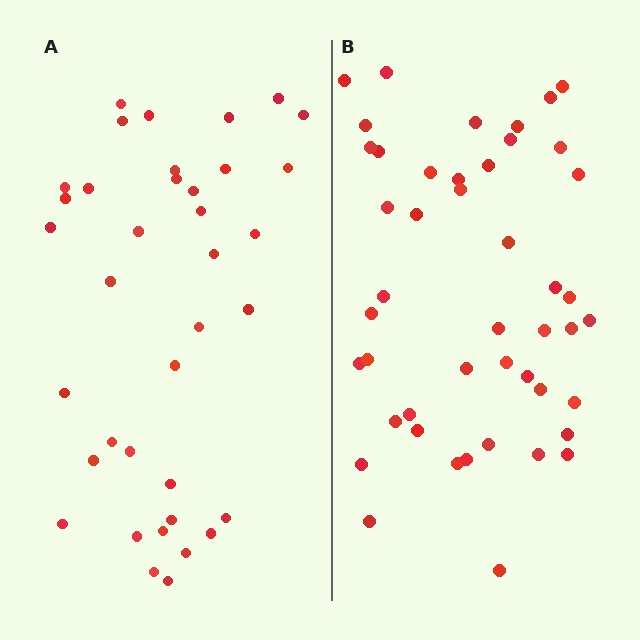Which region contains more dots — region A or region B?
Region B (the right region) has more dots.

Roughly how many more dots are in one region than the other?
Region B has roughly 8 or so more dots than region A.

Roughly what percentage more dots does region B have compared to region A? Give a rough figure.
About 25% more.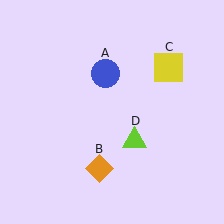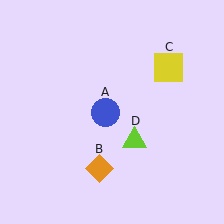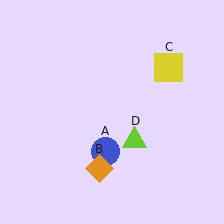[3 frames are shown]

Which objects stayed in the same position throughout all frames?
Orange diamond (object B) and yellow square (object C) and lime triangle (object D) remained stationary.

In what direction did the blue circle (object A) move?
The blue circle (object A) moved down.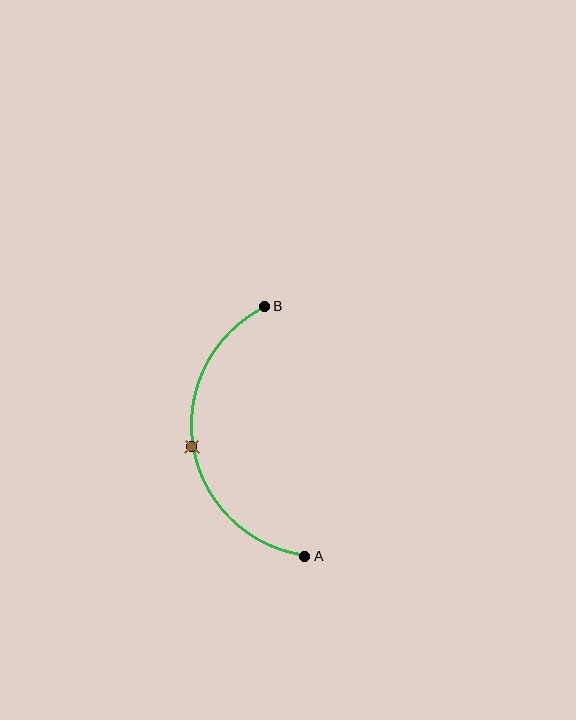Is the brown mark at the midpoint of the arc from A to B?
Yes. The brown mark lies on the arc at equal arc-length from both A and B — it is the arc midpoint.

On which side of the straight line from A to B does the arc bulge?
The arc bulges to the left of the straight line connecting A and B.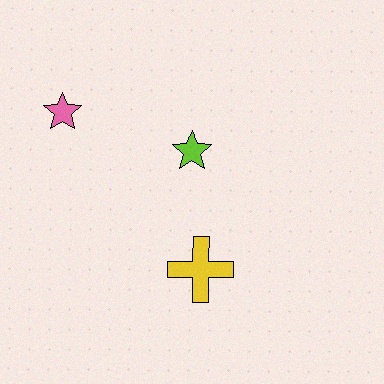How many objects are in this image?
There are 3 objects.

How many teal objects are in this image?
There are no teal objects.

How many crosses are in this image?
There is 1 cross.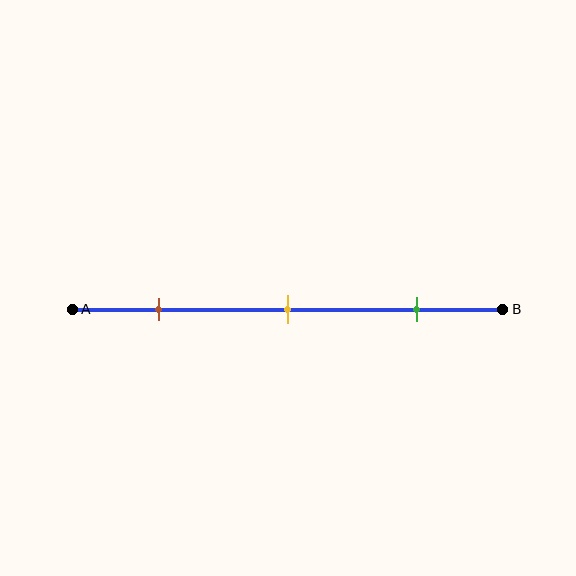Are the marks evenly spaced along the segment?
Yes, the marks are approximately evenly spaced.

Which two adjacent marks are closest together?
The brown and yellow marks are the closest adjacent pair.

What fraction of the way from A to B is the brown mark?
The brown mark is approximately 20% (0.2) of the way from A to B.